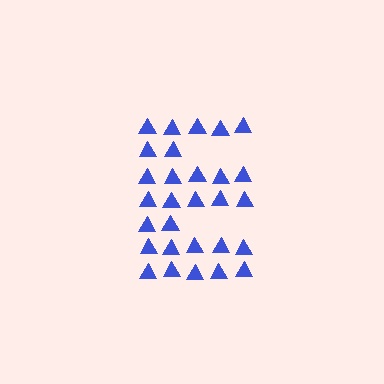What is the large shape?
The large shape is the letter E.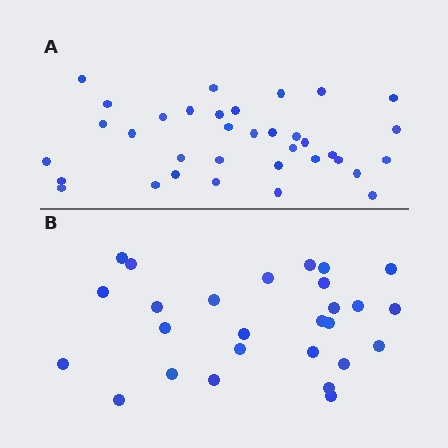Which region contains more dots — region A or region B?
Region A (the top region) has more dots.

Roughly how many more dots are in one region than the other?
Region A has roughly 8 or so more dots than region B.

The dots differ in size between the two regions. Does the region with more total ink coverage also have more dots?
No. Region B has more total ink coverage because its dots are larger, but region A actually contains more individual dots. Total area can be misleading — the number of items is what matters here.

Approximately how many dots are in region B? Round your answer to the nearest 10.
About 30 dots. (The exact count is 27, which rounds to 30.)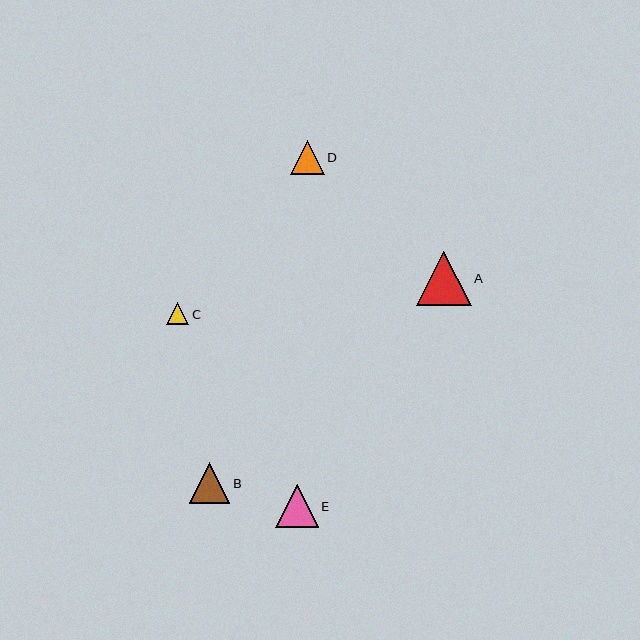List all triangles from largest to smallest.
From largest to smallest: A, E, B, D, C.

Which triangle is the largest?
Triangle A is the largest with a size of approximately 54 pixels.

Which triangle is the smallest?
Triangle C is the smallest with a size of approximately 22 pixels.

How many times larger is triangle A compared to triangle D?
Triangle A is approximately 1.6 times the size of triangle D.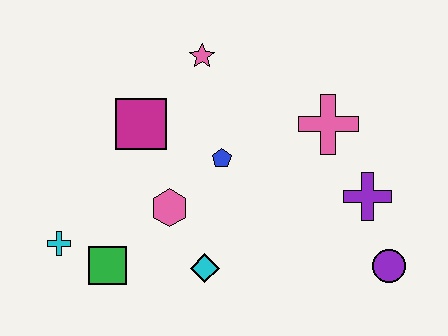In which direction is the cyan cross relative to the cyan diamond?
The cyan cross is to the left of the cyan diamond.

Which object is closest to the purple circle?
The purple cross is closest to the purple circle.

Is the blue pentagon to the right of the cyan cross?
Yes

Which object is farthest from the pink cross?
The cyan cross is farthest from the pink cross.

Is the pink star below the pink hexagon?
No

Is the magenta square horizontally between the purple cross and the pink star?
No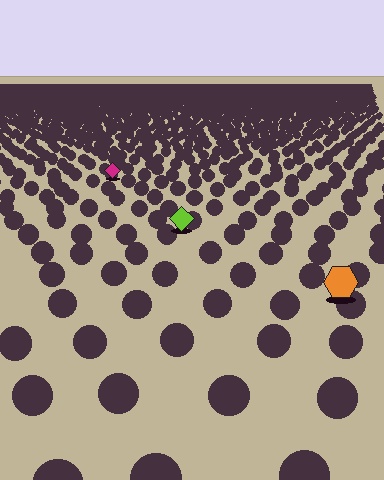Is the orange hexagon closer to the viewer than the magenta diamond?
Yes. The orange hexagon is closer — you can tell from the texture gradient: the ground texture is coarser near it.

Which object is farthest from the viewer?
The magenta diamond is farthest from the viewer. It appears smaller and the ground texture around it is denser.